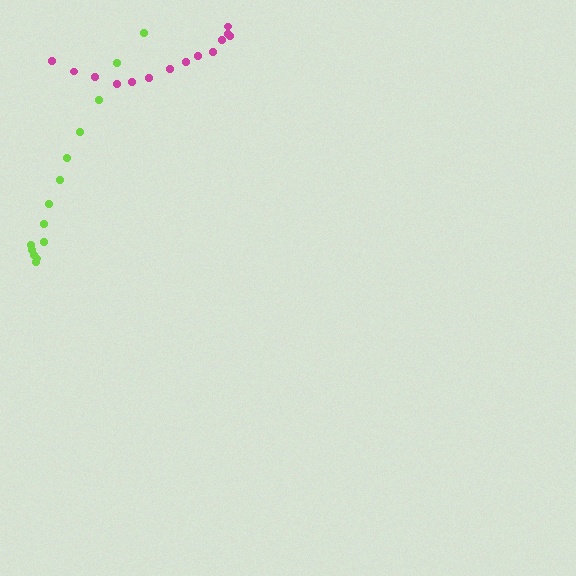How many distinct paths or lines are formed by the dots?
There are 2 distinct paths.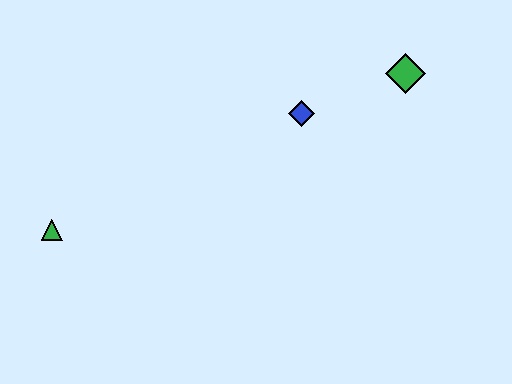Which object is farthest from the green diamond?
The green triangle is farthest from the green diamond.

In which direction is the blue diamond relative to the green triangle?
The blue diamond is to the right of the green triangle.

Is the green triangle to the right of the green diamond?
No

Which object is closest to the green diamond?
The blue diamond is closest to the green diamond.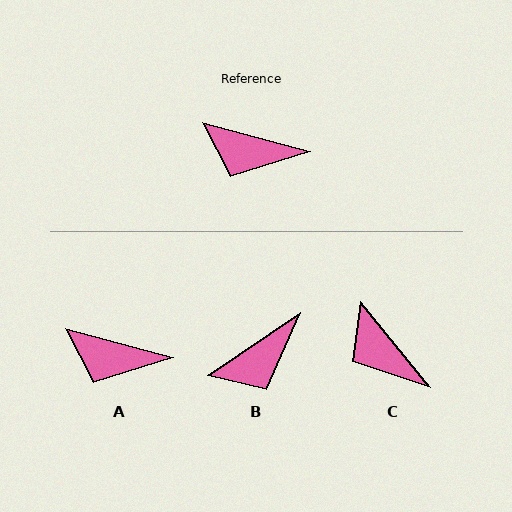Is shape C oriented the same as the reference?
No, it is off by about 36 degrees.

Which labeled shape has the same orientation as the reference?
A.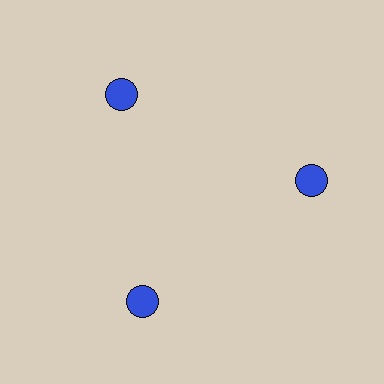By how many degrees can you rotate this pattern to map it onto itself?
The pattern maps onto itself every 120 degrees of rotation.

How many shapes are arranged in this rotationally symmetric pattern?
There are 3 shapes, arranged in 3 groups of 1.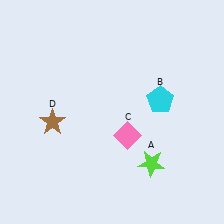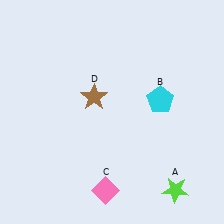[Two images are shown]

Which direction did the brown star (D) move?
The brown star (D) moved right.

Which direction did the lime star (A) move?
The lime star (A) moved down.